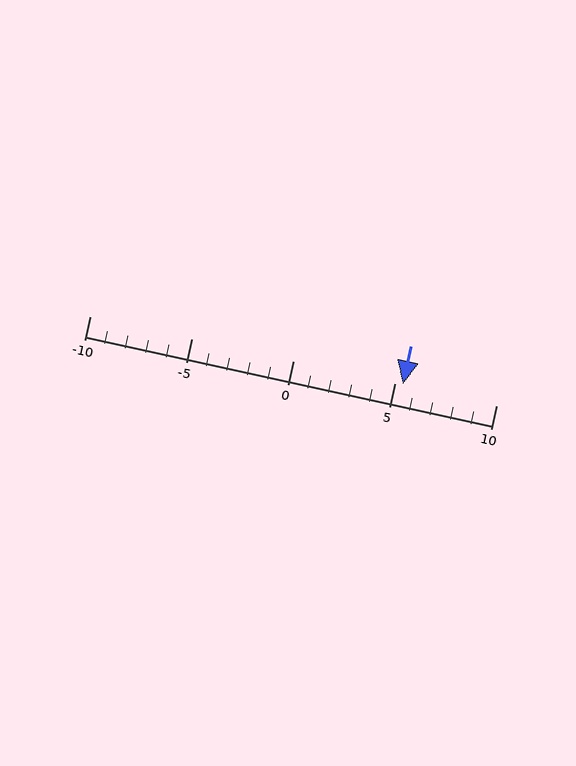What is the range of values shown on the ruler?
The ruler shows values from -10 to 10.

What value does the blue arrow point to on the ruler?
The blue arrow points to approximately 5.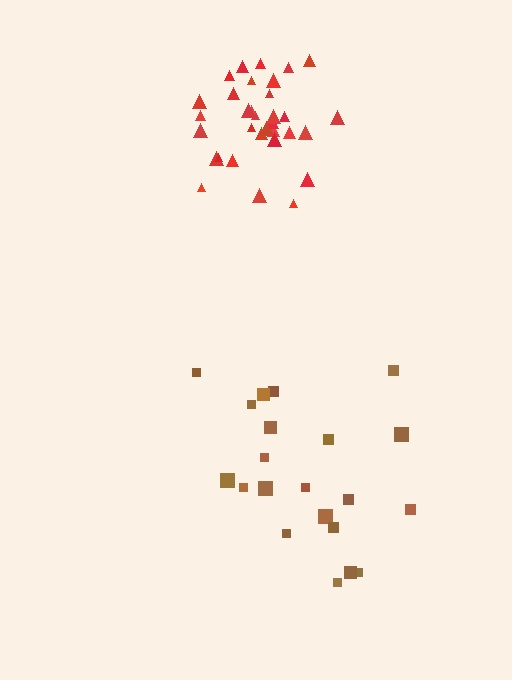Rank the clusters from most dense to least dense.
red, brown.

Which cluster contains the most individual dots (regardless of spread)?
Red (33).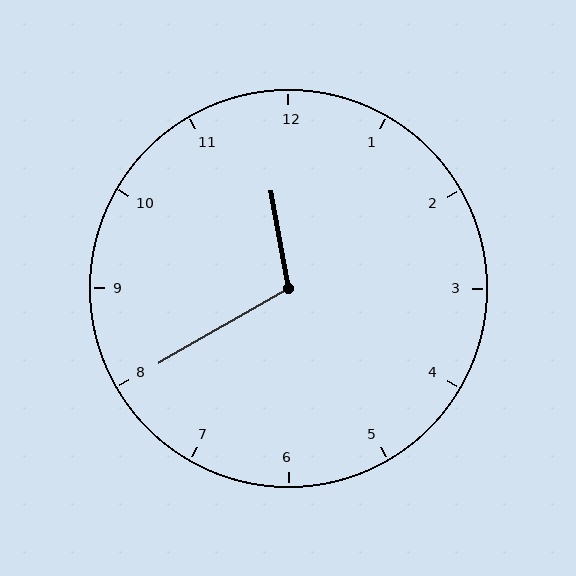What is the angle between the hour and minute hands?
Approximately 110 degrees.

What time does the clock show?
11:40.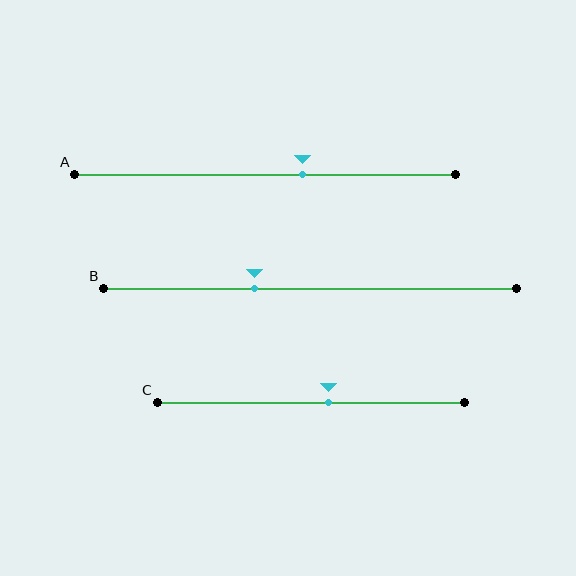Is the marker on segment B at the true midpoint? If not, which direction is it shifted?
No, the marker on segment B is shifted to the left by about 13% of the segment length.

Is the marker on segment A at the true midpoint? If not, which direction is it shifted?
No, the marker on segment A is shifted to the right by about 10% of the segment length.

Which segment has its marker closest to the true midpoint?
Segment C has its marker closest to the true midpoint.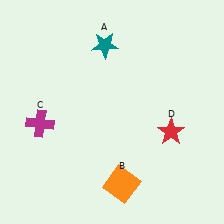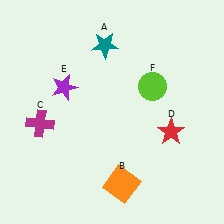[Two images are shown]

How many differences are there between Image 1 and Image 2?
There are 2 differences between the two images.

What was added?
A purple star (E), a lime circle (F) were added in Image 2.